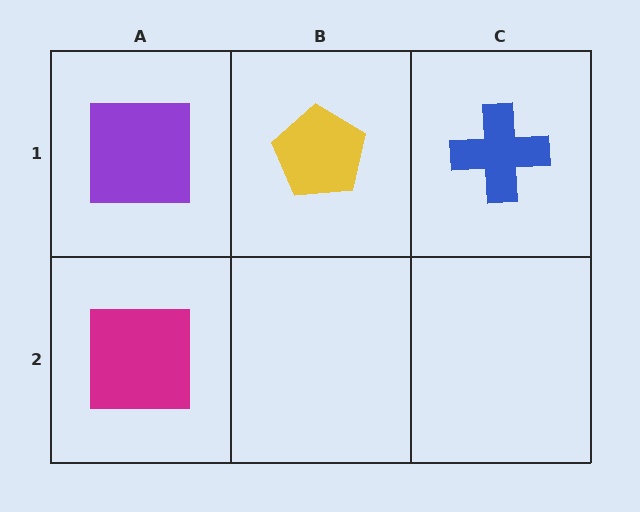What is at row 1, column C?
A blue cross.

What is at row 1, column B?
A yellow pentagon.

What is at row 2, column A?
A magenta square.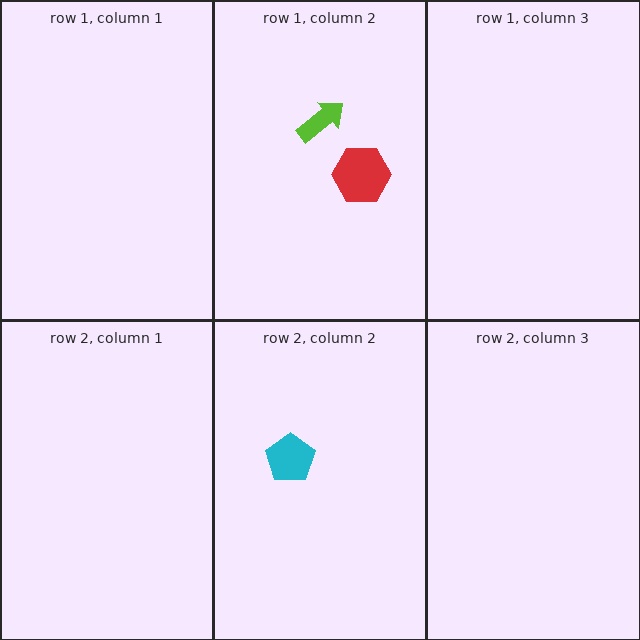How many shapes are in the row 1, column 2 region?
2.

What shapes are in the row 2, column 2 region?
The cyan pentagon.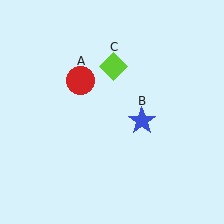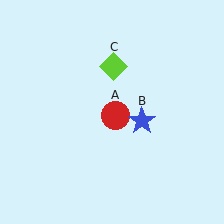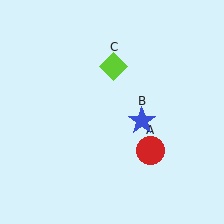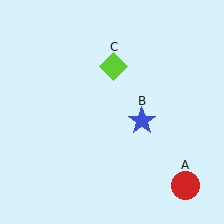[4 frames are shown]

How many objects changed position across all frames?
1 object changed position: red circle (object A).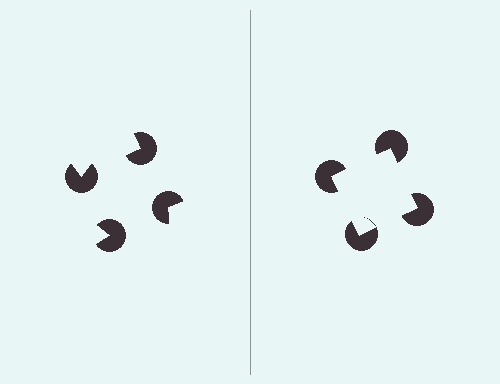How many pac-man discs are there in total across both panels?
8 — 4 on each side.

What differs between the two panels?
The pac-man discs are positioned identically on both sides; only the wedge orientations differ. On the right they align to a square; on the left they are misaligned.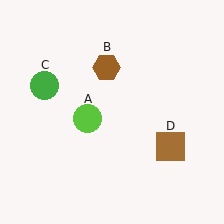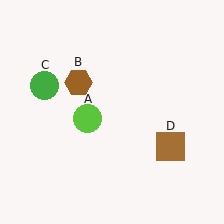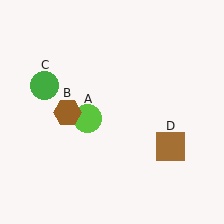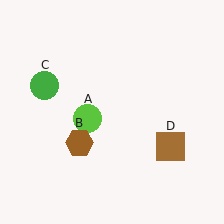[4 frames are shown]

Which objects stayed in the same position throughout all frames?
Lime circle (object A) and green circle (object C) and brown square (object D) remained stationary.